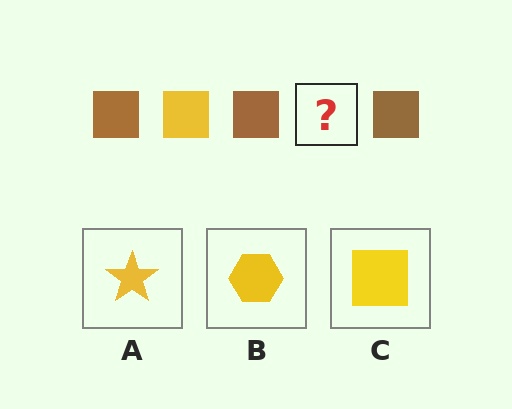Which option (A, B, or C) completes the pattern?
C.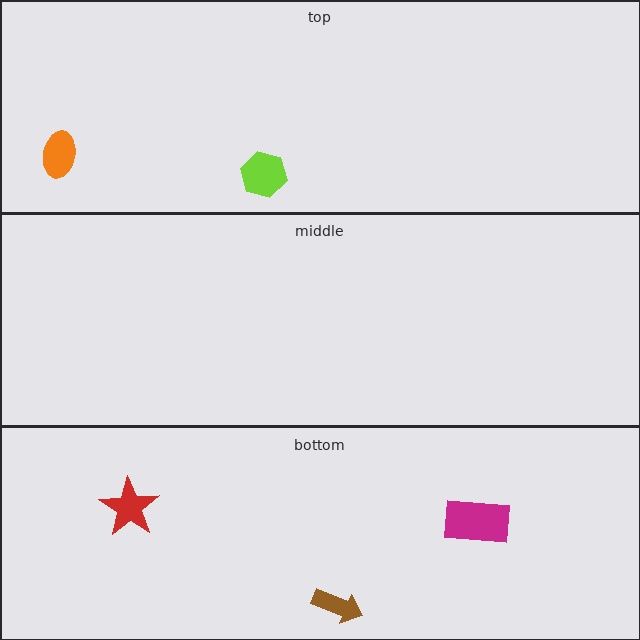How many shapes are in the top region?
2.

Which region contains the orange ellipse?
The top region.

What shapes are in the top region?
The orange ellipse, the lime hexagon.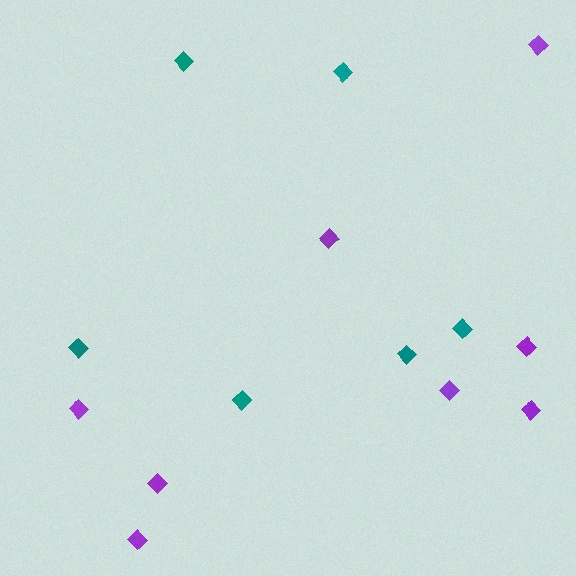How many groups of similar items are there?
There are 2 groups: one group of purple diamonds (8) and one group of teal diamonds (6).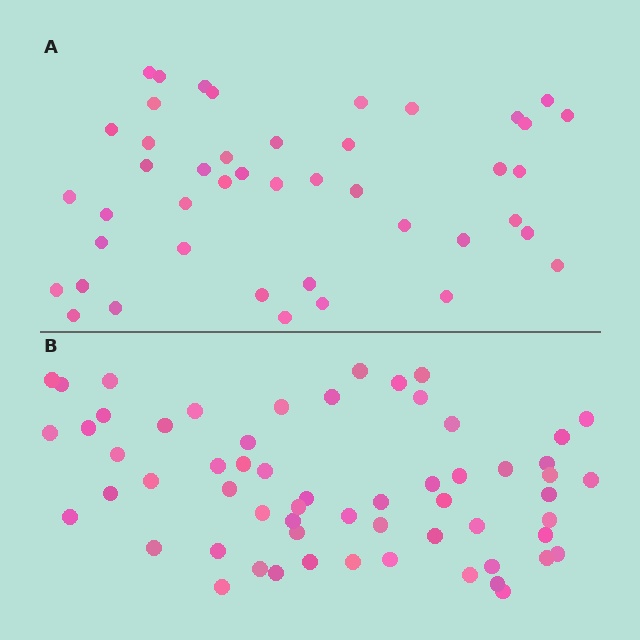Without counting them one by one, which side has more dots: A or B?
Region B (the bottom region) has more dots.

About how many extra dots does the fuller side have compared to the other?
Region B has approximately 15 more dots than region A.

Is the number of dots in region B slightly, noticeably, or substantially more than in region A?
Region B has noticeably more, but not dramatically so. The ratio is roughly 1.4 to 1.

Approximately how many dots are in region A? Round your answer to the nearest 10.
About 40 dots. (The exact count is 44, which rounds to 40.)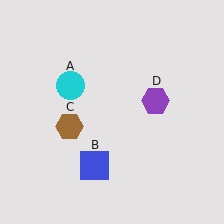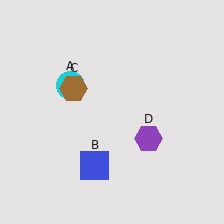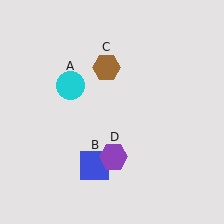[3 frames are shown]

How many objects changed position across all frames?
2 objects changed position: brown hexagon (object C), purple hexagon (object D).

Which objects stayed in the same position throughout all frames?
Cyan circle (object A) and blue square (object B) remained stationary.